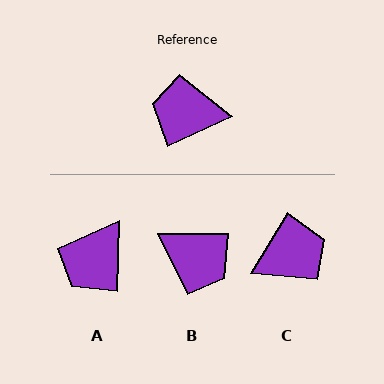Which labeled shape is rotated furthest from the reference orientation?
B, about 155 degrees away.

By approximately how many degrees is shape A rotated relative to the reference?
Approximately 64 degrees counter-clockwise.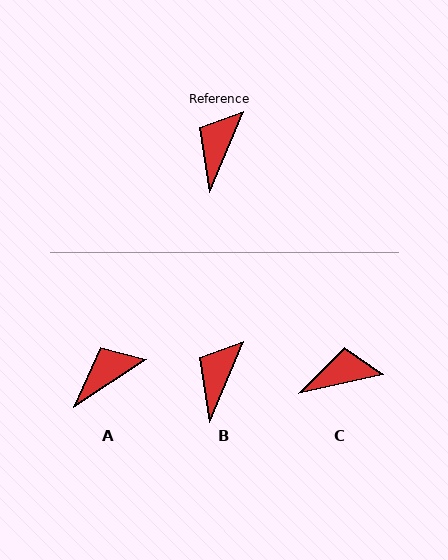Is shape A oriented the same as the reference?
No, it is off by about 34 degrees.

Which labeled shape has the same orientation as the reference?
B.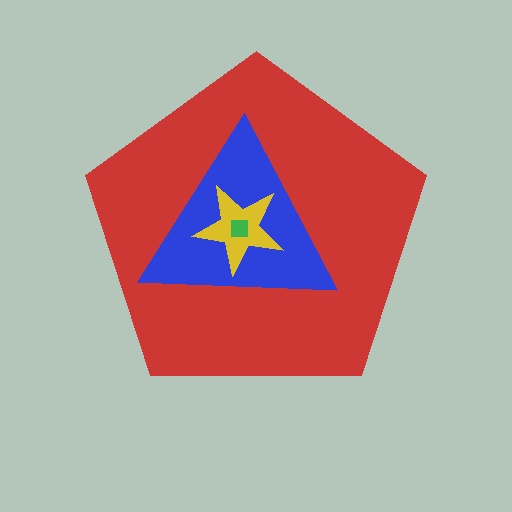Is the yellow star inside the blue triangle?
Yes.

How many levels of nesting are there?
4.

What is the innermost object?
The green square.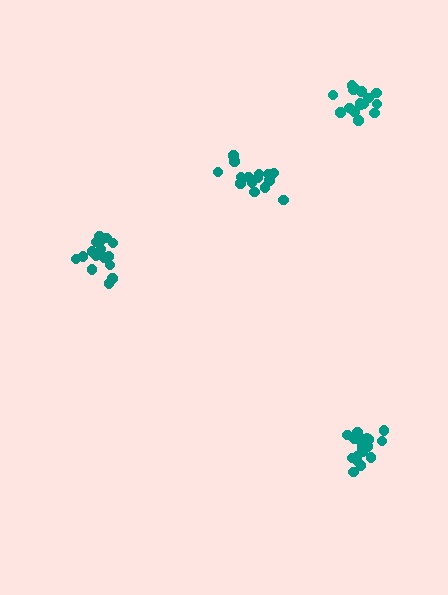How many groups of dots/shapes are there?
There are 4 groups.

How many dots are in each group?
Group 1: 16 dots, Group 2: 16 dots, Group 3: 18 dots, Group 4: 16 dots (66 total).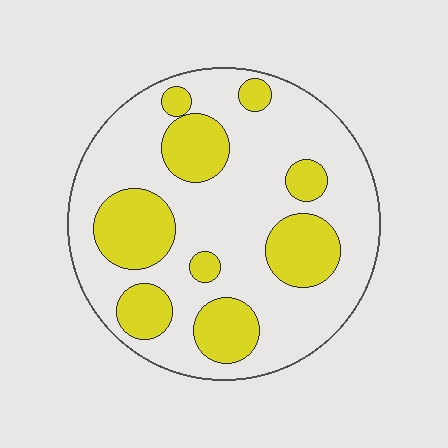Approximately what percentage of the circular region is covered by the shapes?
Approximately 30%.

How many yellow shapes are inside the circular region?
9.